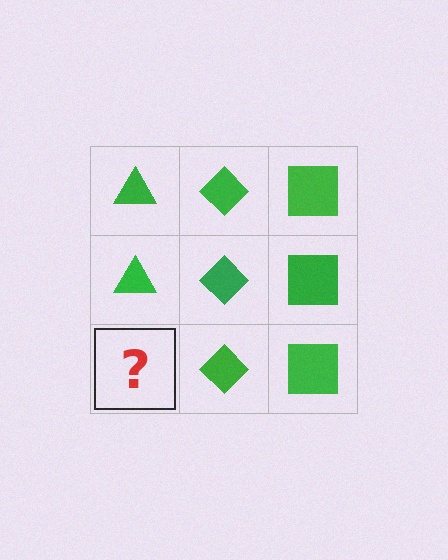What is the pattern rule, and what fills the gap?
The rule is that each column has a consistent shape. The gap should be filled with a green triangle.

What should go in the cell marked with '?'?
The missing cell should contain a green triangle.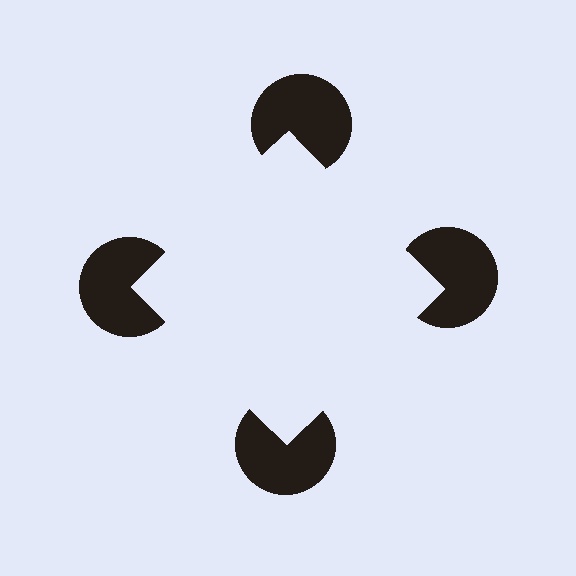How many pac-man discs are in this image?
There are 4 — one at each vertex of the illusory square.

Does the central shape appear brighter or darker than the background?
It typically appears slightly brighter than the background, even though no actual brightness change is drawn.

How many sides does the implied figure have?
4 sides.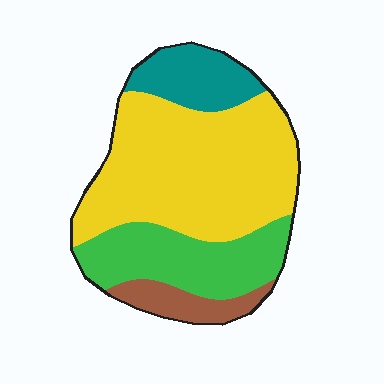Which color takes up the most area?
Yellow, at roughly 55%.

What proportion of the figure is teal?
Teal takes up about one eighth (1/8) of the figure.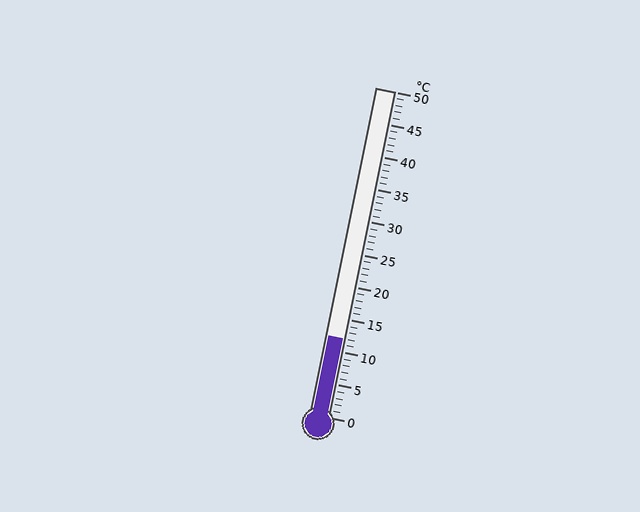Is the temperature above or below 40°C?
The temperature is below 40°C.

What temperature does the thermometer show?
The thermometer shows approximately 12°C.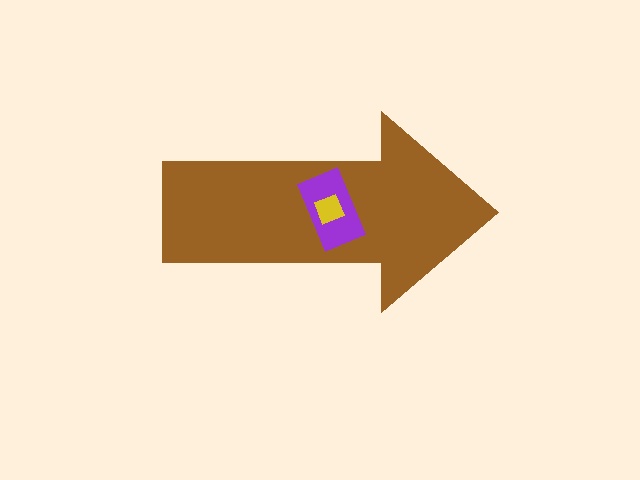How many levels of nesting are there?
3.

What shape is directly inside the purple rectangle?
The yellow diamond.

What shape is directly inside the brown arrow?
The purple rectangle.